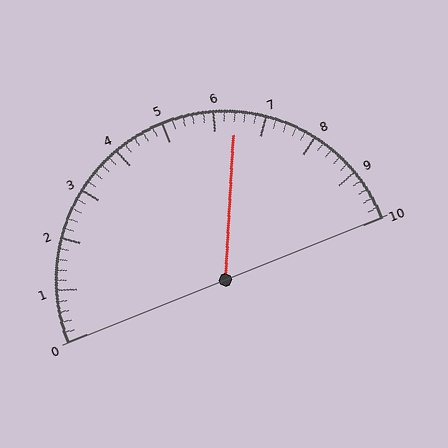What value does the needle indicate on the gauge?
The needle indicates approximately 6.4.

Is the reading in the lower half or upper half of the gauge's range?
The reading is in the upper half of the range (0 to 10).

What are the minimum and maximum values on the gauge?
The gauge ranges from 0 to 10.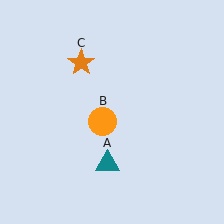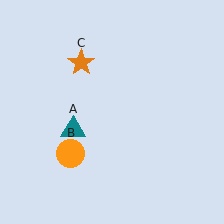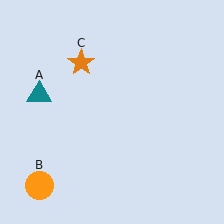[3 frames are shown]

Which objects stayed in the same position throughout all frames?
Orange star (object C) remained stationary.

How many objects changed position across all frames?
2 objects changed position: teal triangle (object A), orange circle (object B).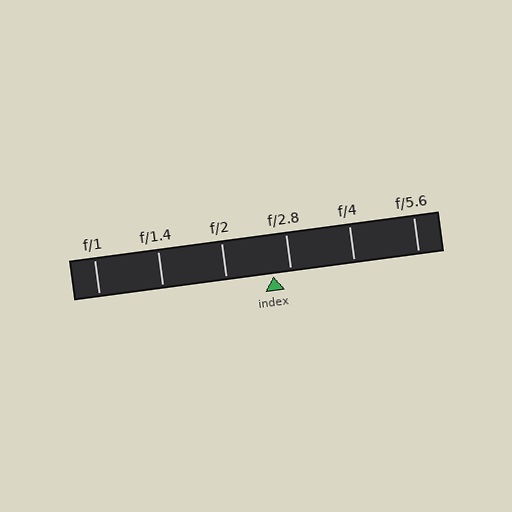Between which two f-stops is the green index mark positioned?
The index mark is between f/2 and f/2.8.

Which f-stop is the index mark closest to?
The index mark is closest to f/2.8.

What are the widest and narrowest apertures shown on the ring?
The widest aperture shown is f/1 and the narrowest is f/5.6.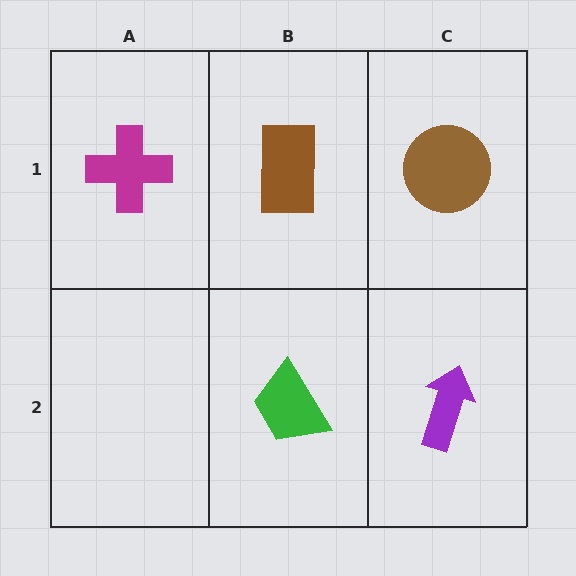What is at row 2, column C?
A purple arrow.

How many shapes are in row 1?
3 shapes.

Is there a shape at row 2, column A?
No, that cell is empty.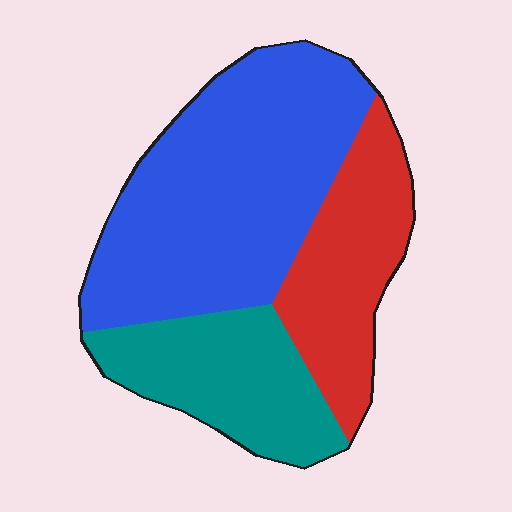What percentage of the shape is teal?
Teal covers roughly 25% of the shape.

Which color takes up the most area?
Blue, at roughly 50%.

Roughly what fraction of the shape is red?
Red covers roughly 25% of the shape.